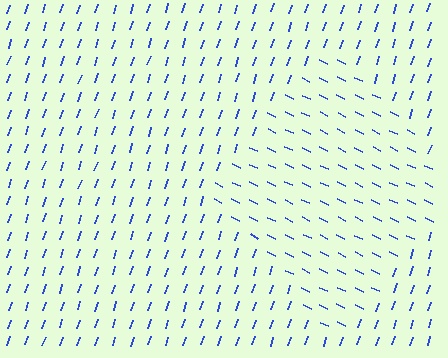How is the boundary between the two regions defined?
The boundary is defined purely by a change in line orientation (approximately 83 degrees difference). All lines are the same color and thickness.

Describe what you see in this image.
The image is filled with small blue line segments. A diamond region in the image has lines oriented differently from the surrounding lines, creating a visible texture boundary.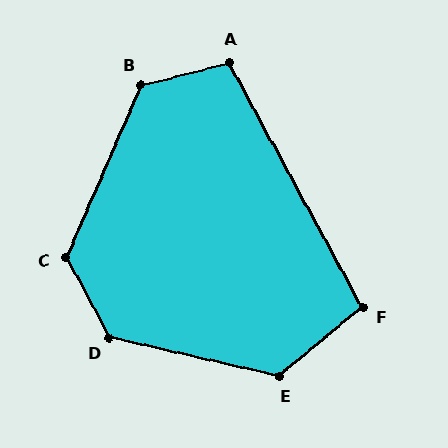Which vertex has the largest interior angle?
D, at approximately 131 degrees.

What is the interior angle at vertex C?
Approximately 128 degrees (obtuse).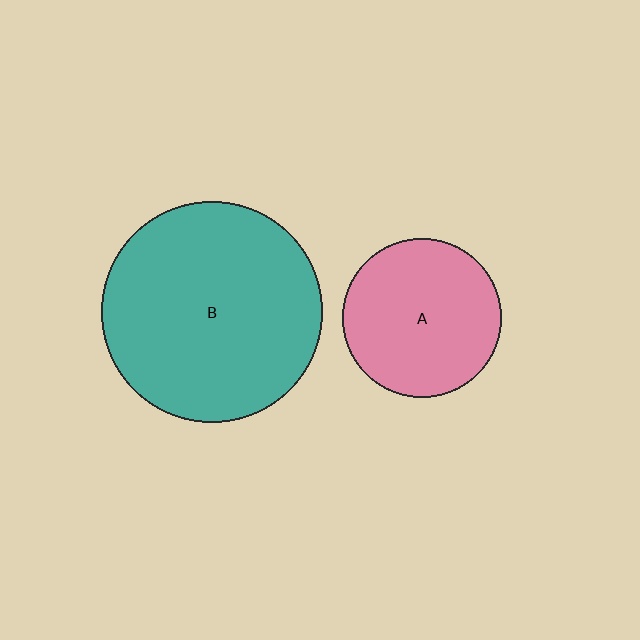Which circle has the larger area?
Circle B (teal).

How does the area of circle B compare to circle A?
Approximately 1.9 times.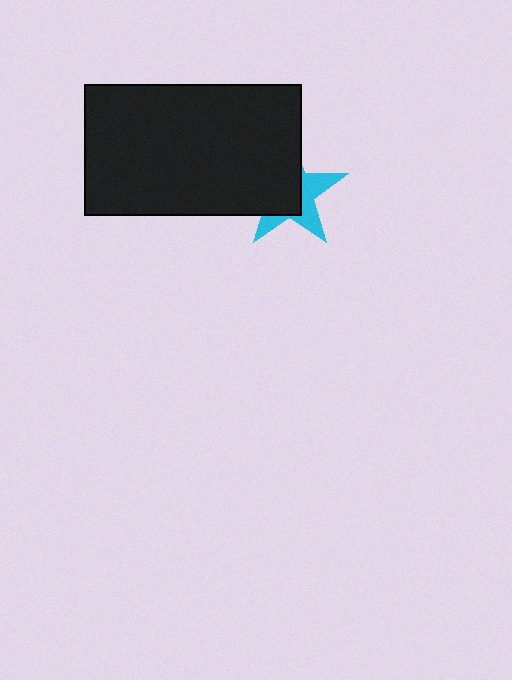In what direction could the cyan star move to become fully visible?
The cyan star could move toward the lower-right. That would shift it out from behind the black rectangle entirely.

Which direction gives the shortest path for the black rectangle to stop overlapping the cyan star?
Moving toward the upper-left gives the shortest separation.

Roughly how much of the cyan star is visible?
A small part of it is visible (roughly 42%).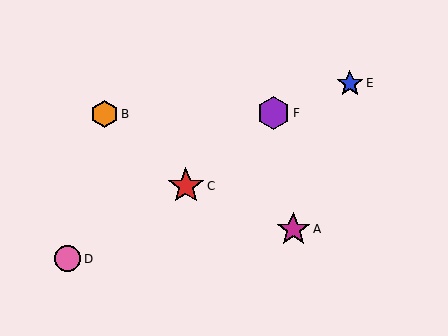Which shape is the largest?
The red star (labeled C) is the largest.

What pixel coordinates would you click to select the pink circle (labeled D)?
Click at (68, 259) to select the pink circle D.